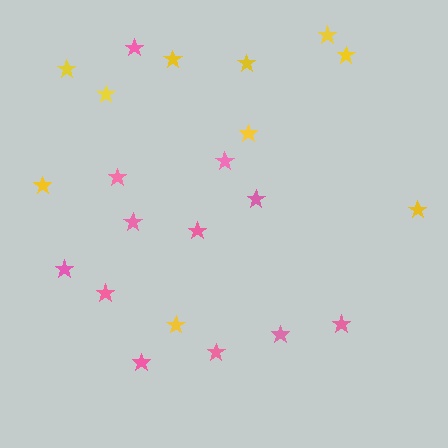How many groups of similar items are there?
There are 2 groups: one group of yellow stars (10) and one group of pink stars (12).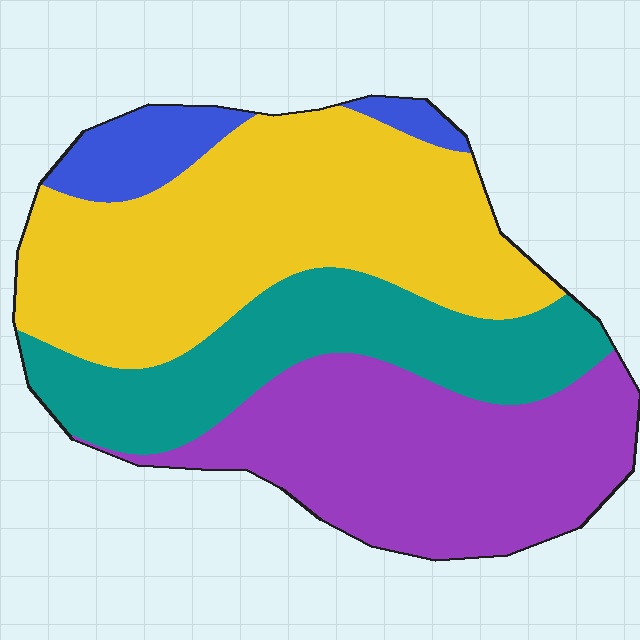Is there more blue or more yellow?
Yellow.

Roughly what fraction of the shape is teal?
Teal takes up less than a quarter of the shape.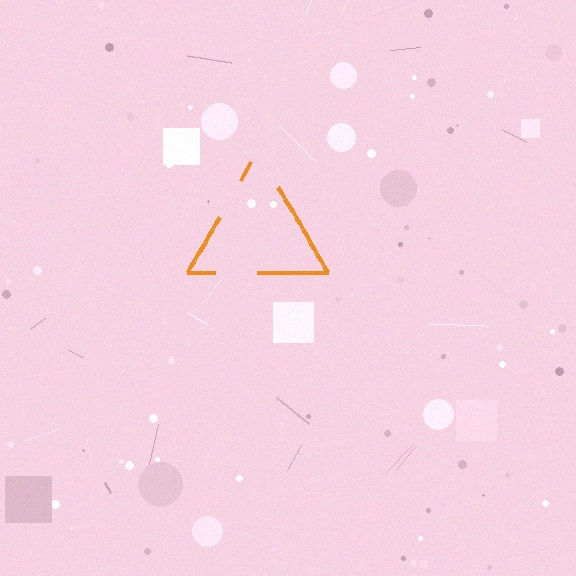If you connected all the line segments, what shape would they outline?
They would outline a triangle.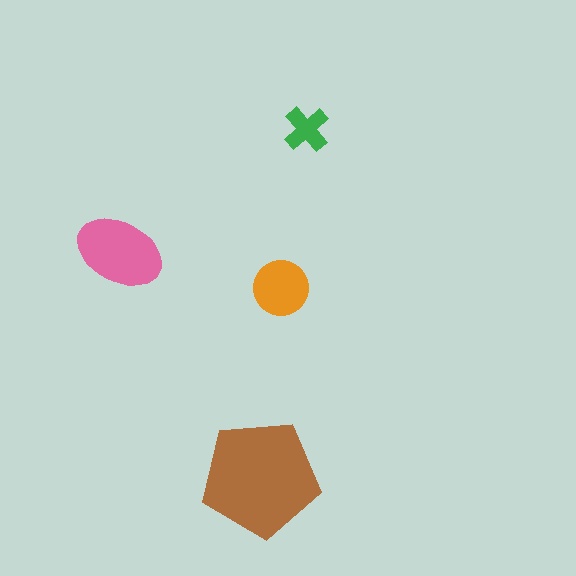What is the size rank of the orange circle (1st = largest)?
3rd.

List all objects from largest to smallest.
The brown pentagon, the pink ellipse, the orange circle, the green cross.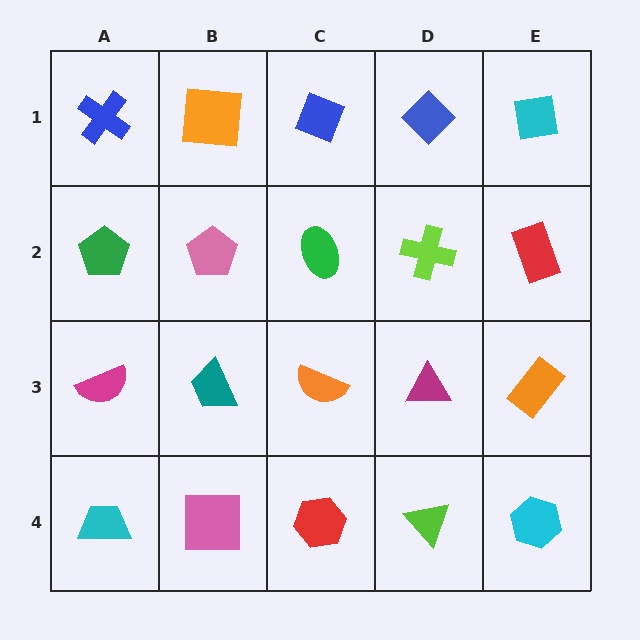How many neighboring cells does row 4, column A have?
2.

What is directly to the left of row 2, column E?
A lime cross.